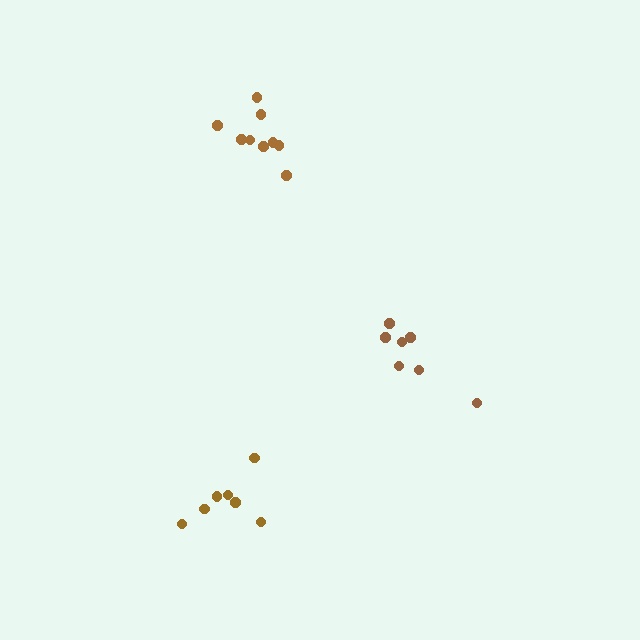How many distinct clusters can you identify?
There are 3 distinct clusters.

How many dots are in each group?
Group 1: 7 dots, Group 2: 9 dots, Group 3: 7 dots (23 total).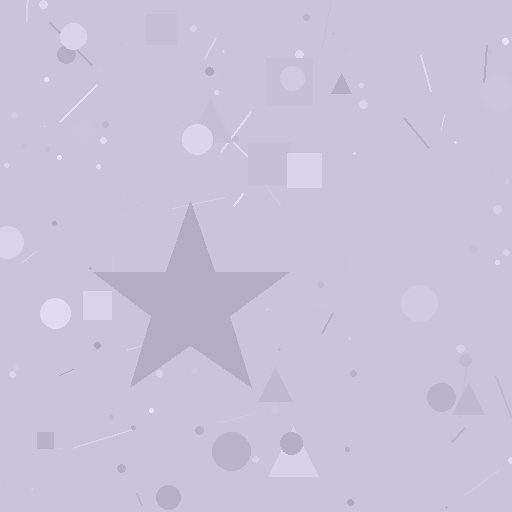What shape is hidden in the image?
A star is hidden in the image.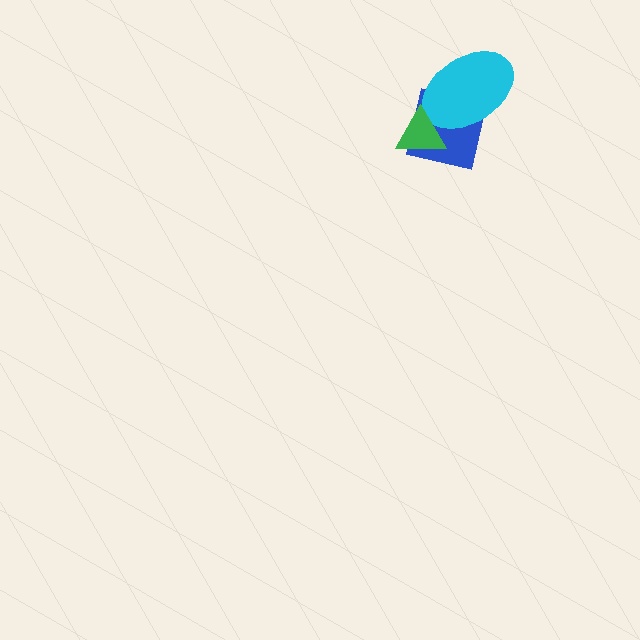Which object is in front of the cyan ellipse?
The green triangle is in front of the cyan ellipse.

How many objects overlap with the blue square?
2 objects overlap with the blue square.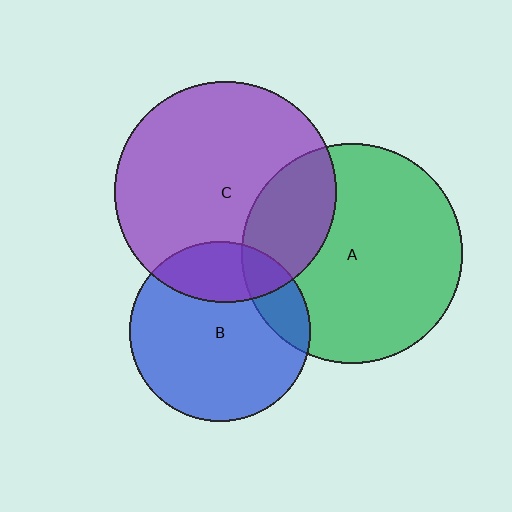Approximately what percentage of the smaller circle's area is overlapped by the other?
Approximately 25%.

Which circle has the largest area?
Circle C (purple).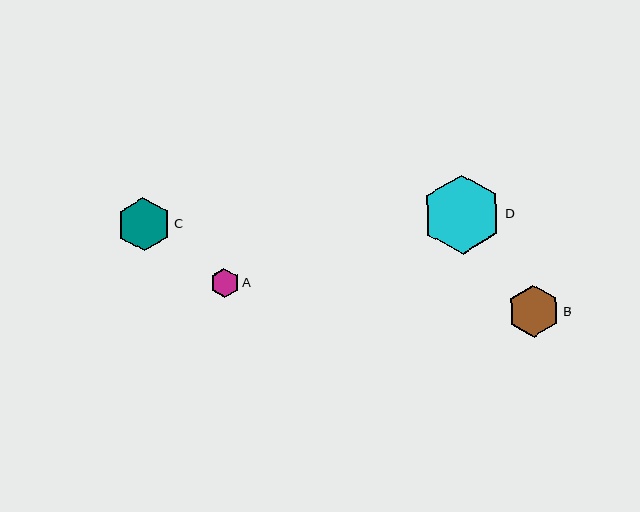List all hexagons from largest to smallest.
From largest to smallest: D, C, B, A.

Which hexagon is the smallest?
Hexagon A is the smallest with a size of approximately 28 pixels.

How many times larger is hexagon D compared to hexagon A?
Hexagon D is approximately 2.8 times the size of hexagon A.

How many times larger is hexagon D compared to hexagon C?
Hexagon D is approximately 1.5 times the size of hexagon C.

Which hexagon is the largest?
Hexagon D is the largest with a size of approximately 80 pixels.